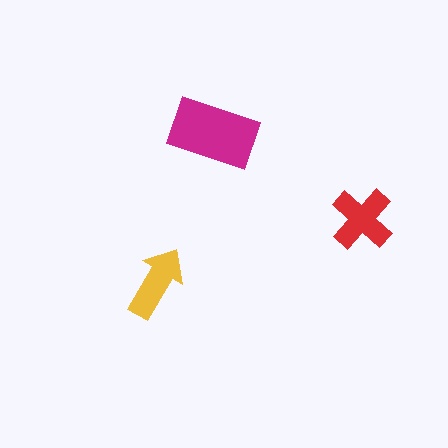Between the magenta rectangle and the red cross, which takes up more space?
The magenta rectangle.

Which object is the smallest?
The yellow arrow.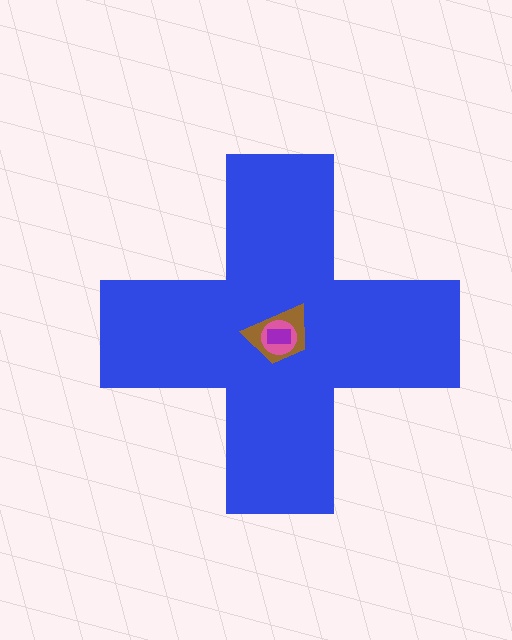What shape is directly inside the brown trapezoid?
The pink circle.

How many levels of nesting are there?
4.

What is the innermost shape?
The purple rectangle.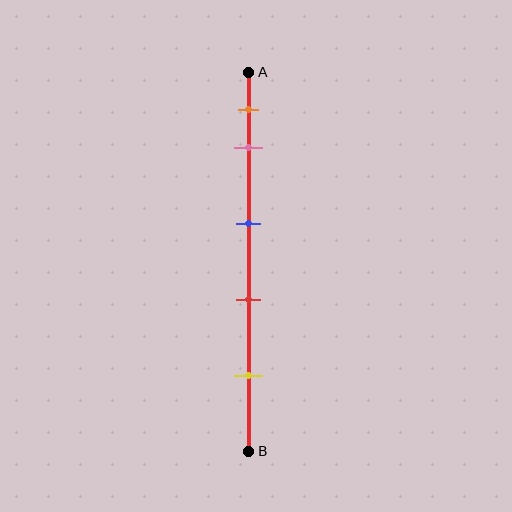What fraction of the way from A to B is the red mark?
The red mark is approximately 60% (0.6) of the way from A to B.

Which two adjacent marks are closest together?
The orange and pink marks are the closest adjacent pair.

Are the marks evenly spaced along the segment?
No, the marks are not evenly spaced.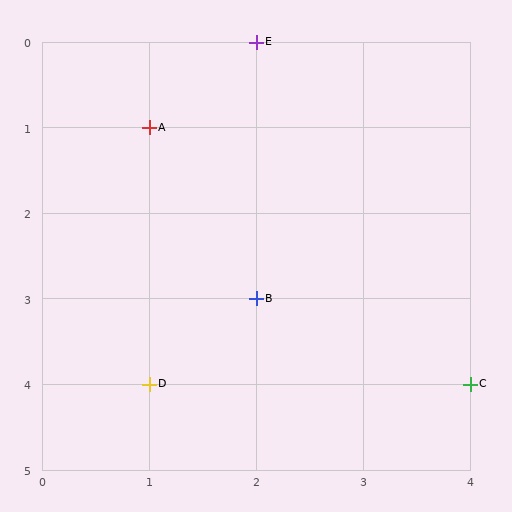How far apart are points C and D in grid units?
Points C and D are 3 columns apart.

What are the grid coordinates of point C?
Point C is at grid coordinates (4, 4).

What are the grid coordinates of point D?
Point D is at grid coordinates (1, 4).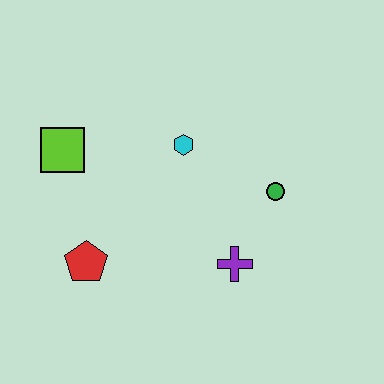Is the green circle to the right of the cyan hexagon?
Yes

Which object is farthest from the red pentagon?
The green circle is farthest from the red pentagon.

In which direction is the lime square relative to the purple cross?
The lime square is to the left of the purple cross.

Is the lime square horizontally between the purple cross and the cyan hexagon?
No